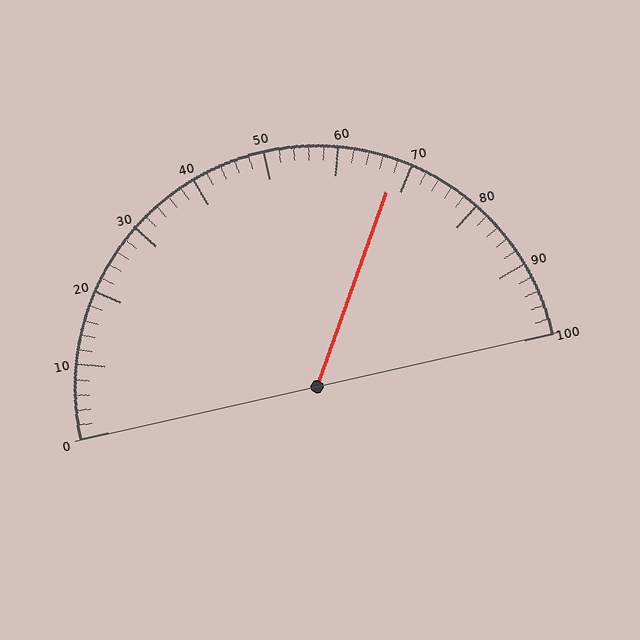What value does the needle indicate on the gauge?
The needle indicates approximately 68.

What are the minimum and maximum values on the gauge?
The gauge ranges from 0 to 100.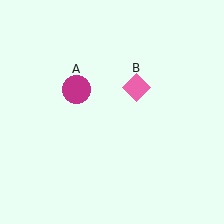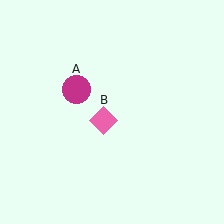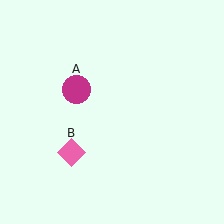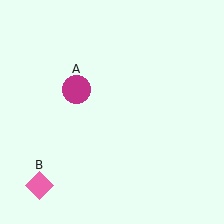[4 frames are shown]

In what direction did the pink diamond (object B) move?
The pink diamond (object B) moved down and to the left.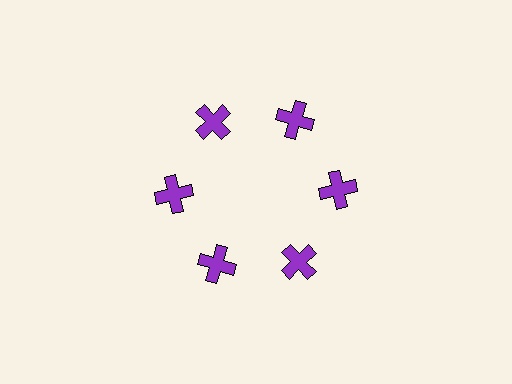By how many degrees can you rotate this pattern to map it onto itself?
The pattern maps onto itself every 60 degrees of rotation.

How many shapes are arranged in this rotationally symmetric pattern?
There are 6 shapes, arranged in 6 groups of 1.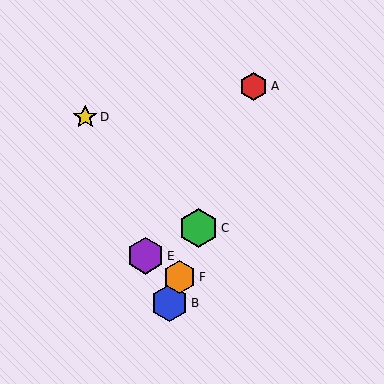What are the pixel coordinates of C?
Object C is at (199, 228).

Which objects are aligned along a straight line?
Objects A, B, C, F are aligned along a straight line.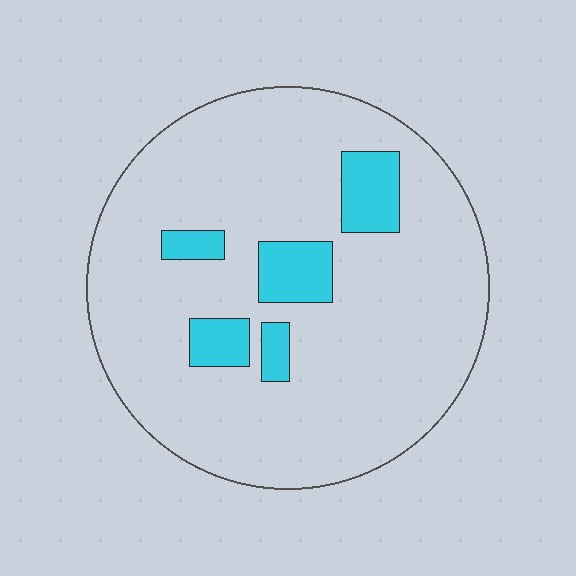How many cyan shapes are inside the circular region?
5.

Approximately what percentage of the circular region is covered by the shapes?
Approximately 15%.